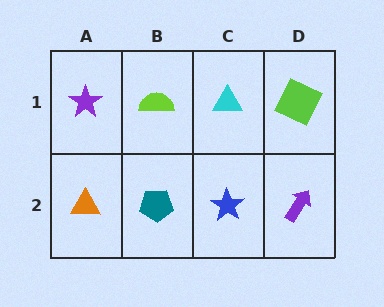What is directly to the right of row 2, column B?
A blue star.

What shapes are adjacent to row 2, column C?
A cyan triangle (row 1, column C), a teal pentagon (row 2, column B), a purple arrow (row 2, column D).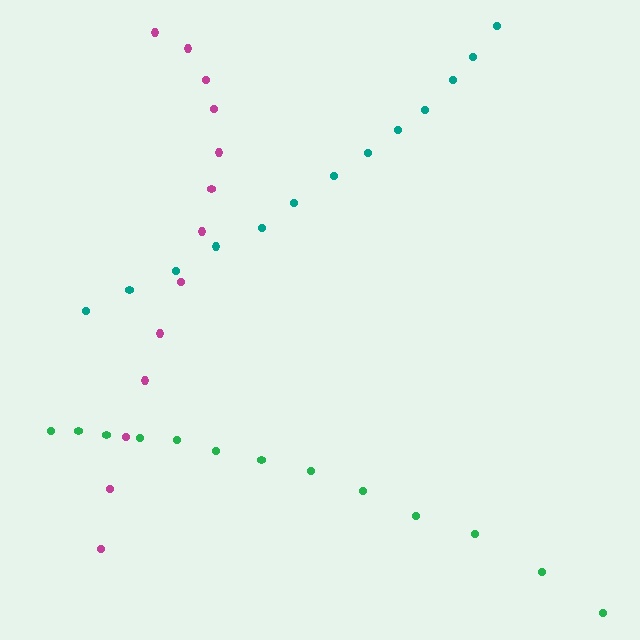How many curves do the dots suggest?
There are 3 distinct paths.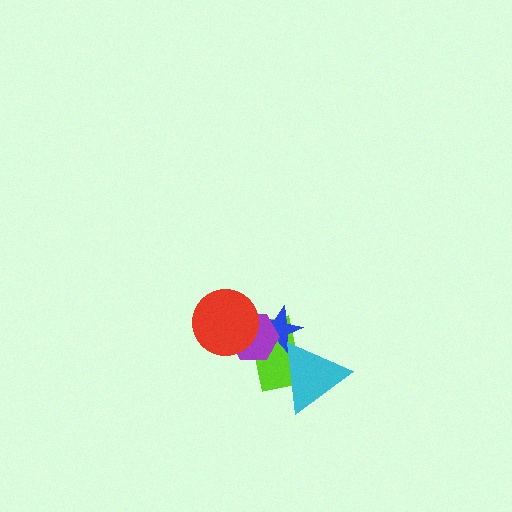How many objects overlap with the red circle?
2 objects overlap with the red circle.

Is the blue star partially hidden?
Yes, it is partially covered by another shape.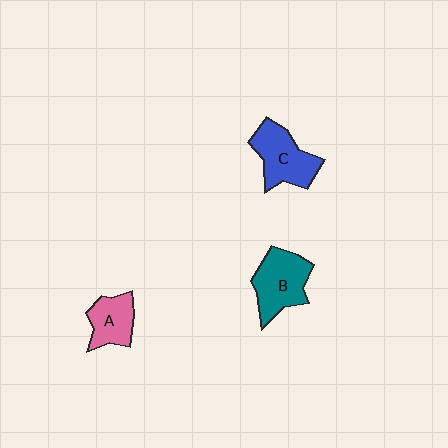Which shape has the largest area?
Shape B (teal).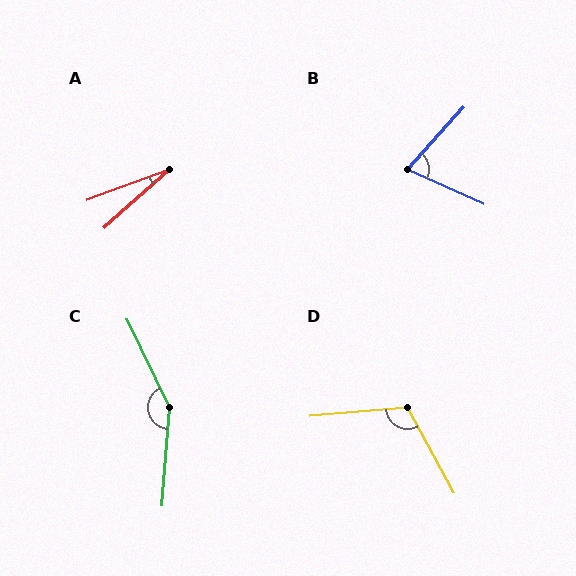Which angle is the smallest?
A, at approximately 22 degrees.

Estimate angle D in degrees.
Approximately 114 degrees.